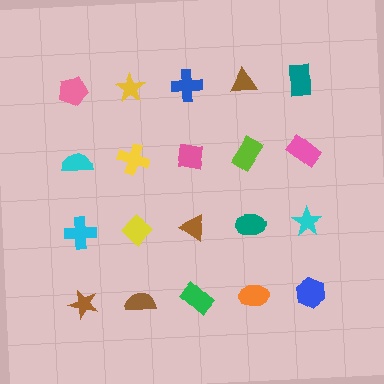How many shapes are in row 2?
5 shapes.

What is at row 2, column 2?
A yellow cross.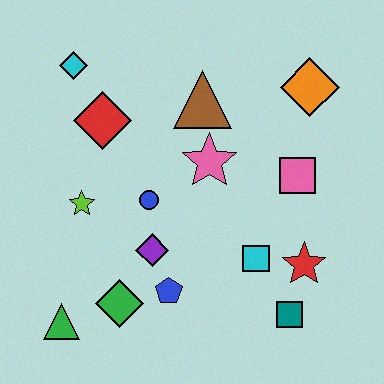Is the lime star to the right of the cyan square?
No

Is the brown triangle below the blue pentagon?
No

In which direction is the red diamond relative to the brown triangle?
The red diamond is to the left of the brown triangle.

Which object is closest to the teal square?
The red star is closest to the teal square.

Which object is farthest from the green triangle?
The orange diamond is farthest from the green triangle.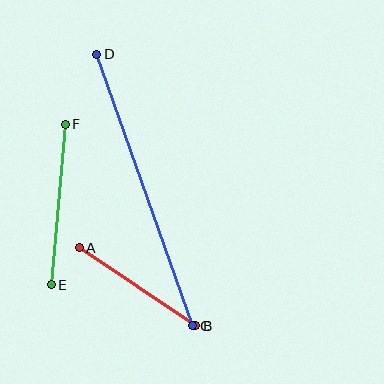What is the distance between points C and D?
The distance is approximately 288 pixels.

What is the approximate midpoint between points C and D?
The midpoint is at approximately (145, 190) pixels.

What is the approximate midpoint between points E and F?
The midpoint is at approximately (58, 205) pixels.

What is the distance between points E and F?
The distance is approximately 161 pixels.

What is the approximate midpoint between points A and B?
The midpoint is at approximately (138, 287) pixels.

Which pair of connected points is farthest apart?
Points C and D are farthest apart.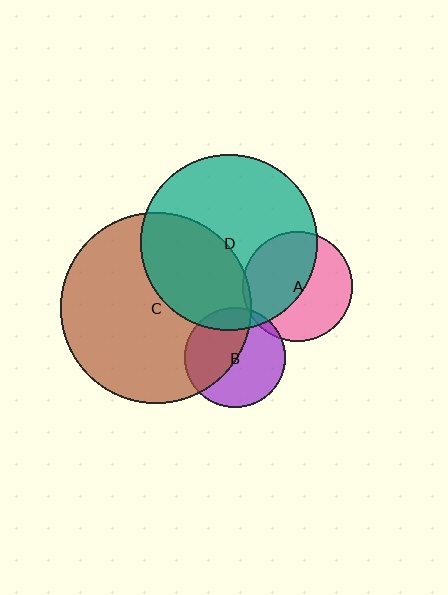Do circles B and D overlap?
Yes.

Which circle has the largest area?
Circle C (brown).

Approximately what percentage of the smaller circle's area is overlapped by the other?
Approximately 15%.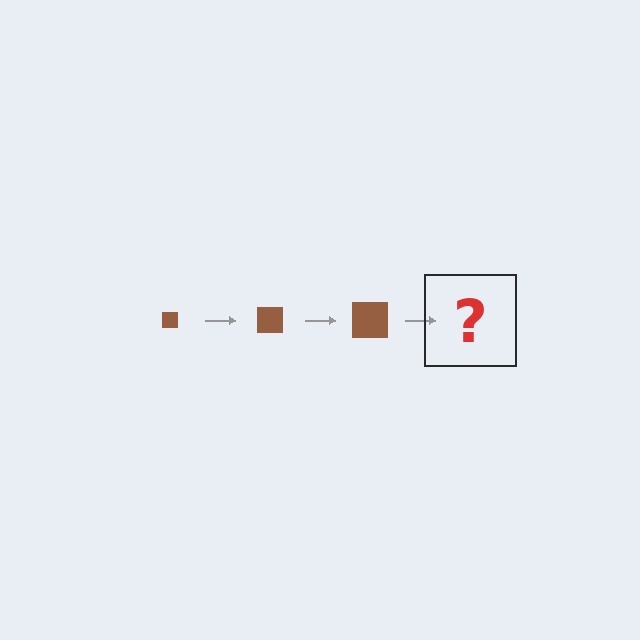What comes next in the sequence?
The next element should be a brown square, larger than the previous one.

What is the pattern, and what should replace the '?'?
The pattern is that the square gets progressively larger each step. The '?' should be a brown square, larger than the previous one.